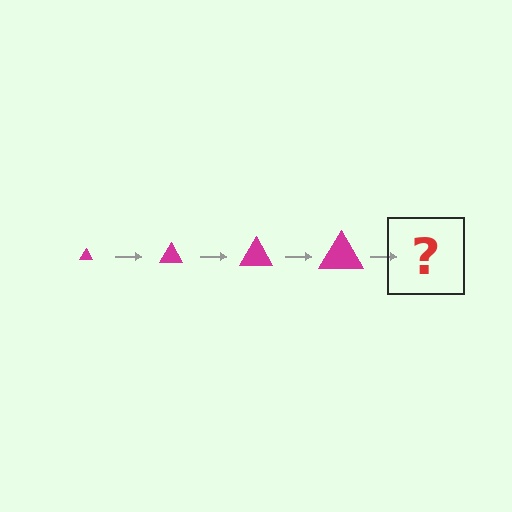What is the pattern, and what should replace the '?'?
The pattern is that the triangle gets progressively larger each step. The '?' should be a magenta triangle, larger than the previous one.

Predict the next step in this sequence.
The next step is a magenta triangle, larger than the previous one.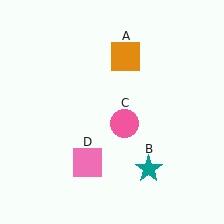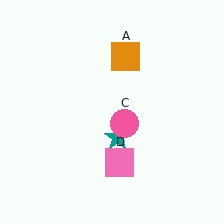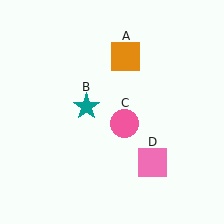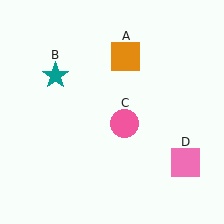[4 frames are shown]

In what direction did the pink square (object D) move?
The pink square (object D) moved right.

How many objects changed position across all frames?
2 objects changed position: teal star (object B), pink square (object D).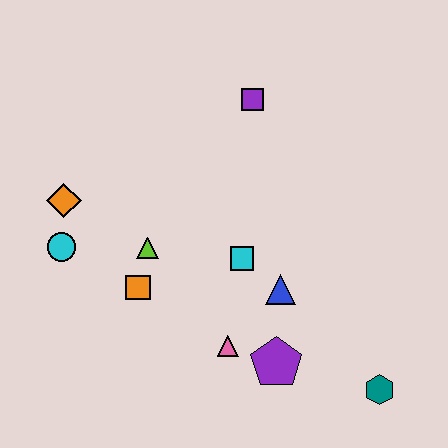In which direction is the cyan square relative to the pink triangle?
The cyan square is above the pink triangle.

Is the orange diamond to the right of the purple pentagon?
No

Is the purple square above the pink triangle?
Yes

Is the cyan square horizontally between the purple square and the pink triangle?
Yes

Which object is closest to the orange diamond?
The cyan circle is closest to the orange diamond.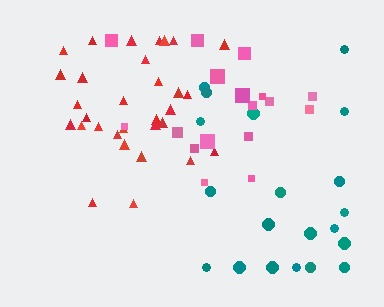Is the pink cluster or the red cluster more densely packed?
Red.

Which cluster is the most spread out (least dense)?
Teal.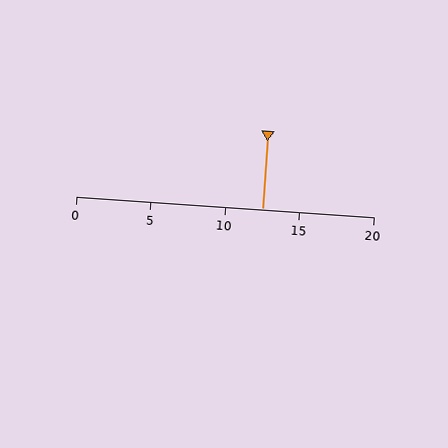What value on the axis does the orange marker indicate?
The marker indicates approximately 12.5.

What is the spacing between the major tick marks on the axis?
The major ticks are spaced 5 apart.